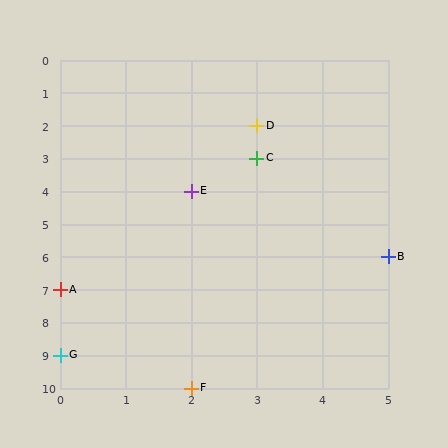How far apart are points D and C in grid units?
Points D and C are 1 row apart.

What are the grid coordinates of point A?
Point A is at grid coordinates (0, 7).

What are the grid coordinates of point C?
Point C is at grid coordinates (3, 3).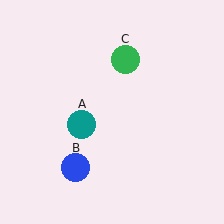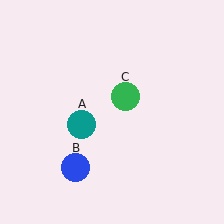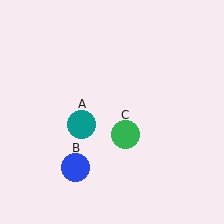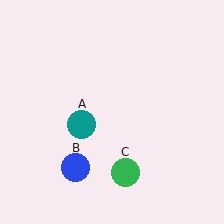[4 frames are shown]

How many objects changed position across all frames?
1 object changed position: green circle (object C).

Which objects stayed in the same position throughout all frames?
Teal circle (object A) and blue circle (object B) remained stationary.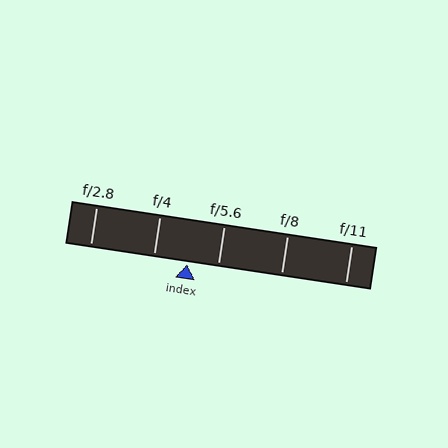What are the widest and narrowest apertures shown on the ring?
The widest aperture shown is f/2.8 and the narrowest is f/11.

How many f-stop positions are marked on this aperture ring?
There are 5 f-stop positions marked.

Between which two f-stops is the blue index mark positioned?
The index mark is between f/4 and f/5.6.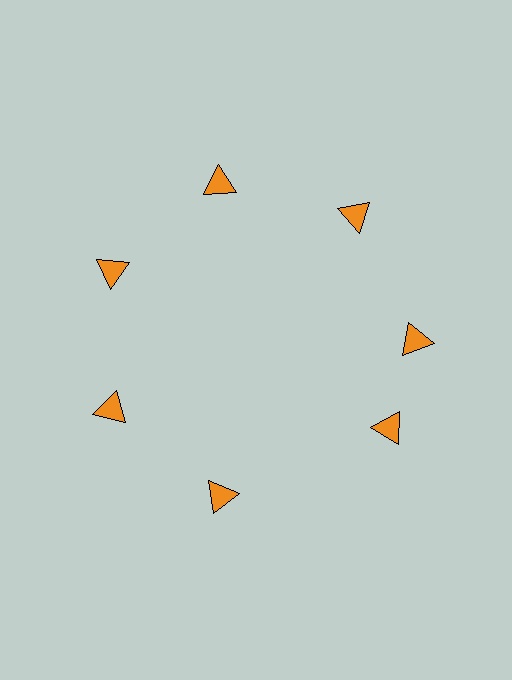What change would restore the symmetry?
The symmetry would be restored by rotating it back into even spacing with its neighbors so that all 7 triangles sit at equal angles and equal distance from the center.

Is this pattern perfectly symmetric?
No. The 7 orange triangles are arranged in a ring, but one element near the 5 o'clock position is rotated out of alignment along the ring, breaking the 7-fold rotational symmetry.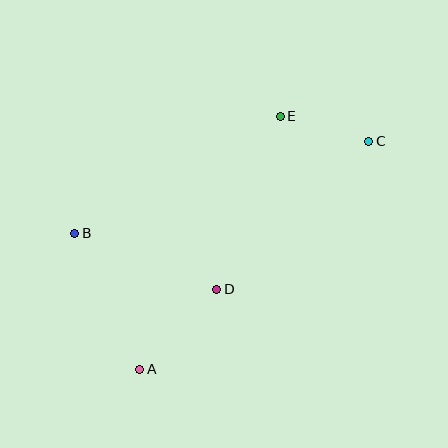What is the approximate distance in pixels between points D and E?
The distance between D and E is approximately 184 pixels.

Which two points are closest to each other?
Points C and E are closest to each other.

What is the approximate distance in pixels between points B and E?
The distance between B and E is approximately 237 pixels.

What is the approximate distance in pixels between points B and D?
The distance between B and D is approximately 153 pixels.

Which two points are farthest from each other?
Points A and C are farthest from each other.